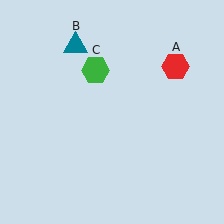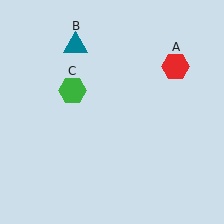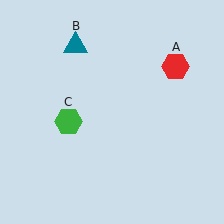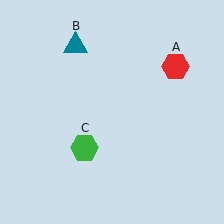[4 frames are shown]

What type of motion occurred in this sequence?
The green hexagon (object C) rotated counterclockwise around the center of the scene.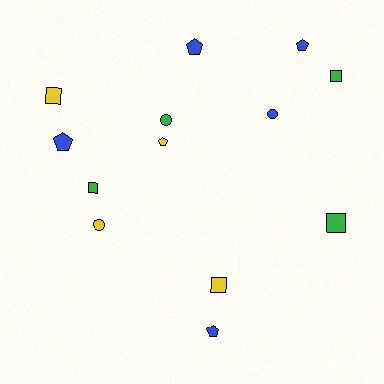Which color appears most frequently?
Blue, with 5 objects.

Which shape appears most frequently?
Pentagon, with 5 objects.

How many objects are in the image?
There are 13 objects.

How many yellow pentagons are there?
There is 1 yellow pentagon.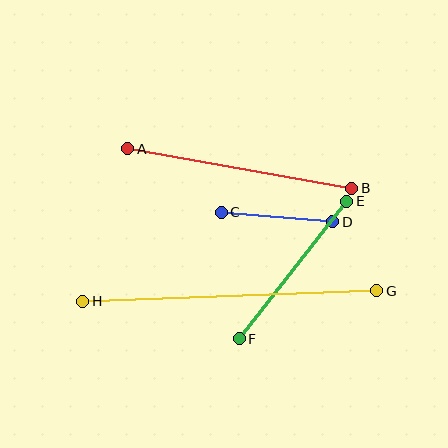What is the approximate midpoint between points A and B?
The midpoint is at approximately (240, 168) pixels.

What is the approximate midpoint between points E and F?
The midpoint is at approximately (293, 270) pixels.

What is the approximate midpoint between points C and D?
The midpoint is at approximately (277, 217) pixels.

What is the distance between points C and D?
The distance is approximately 112 pixels.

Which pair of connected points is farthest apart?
Points G and H are farthest apart.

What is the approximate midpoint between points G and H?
The midpoint is at approximately (230, 296) pixels.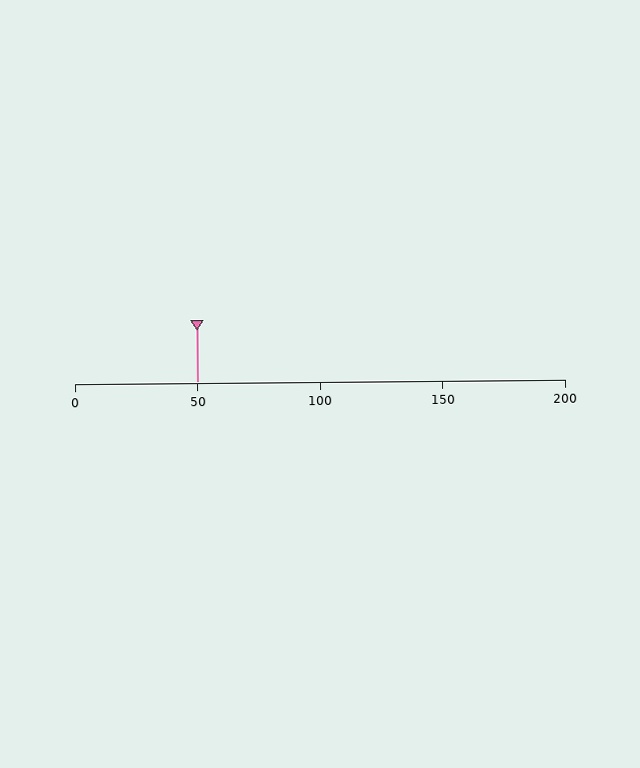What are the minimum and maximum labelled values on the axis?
The axis runs from 0 to 200.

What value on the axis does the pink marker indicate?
The marker indicates approximately 50.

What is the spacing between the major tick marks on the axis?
The major ticks are spaced 50 apart.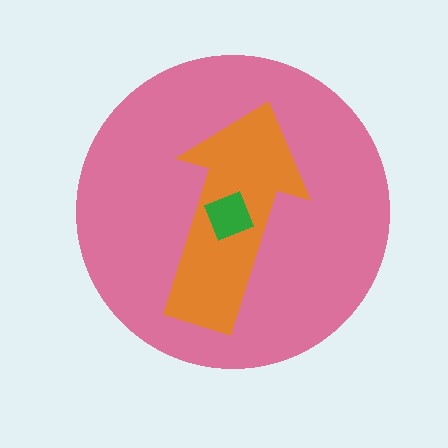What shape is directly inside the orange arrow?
The green square.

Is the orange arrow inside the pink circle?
Yes.